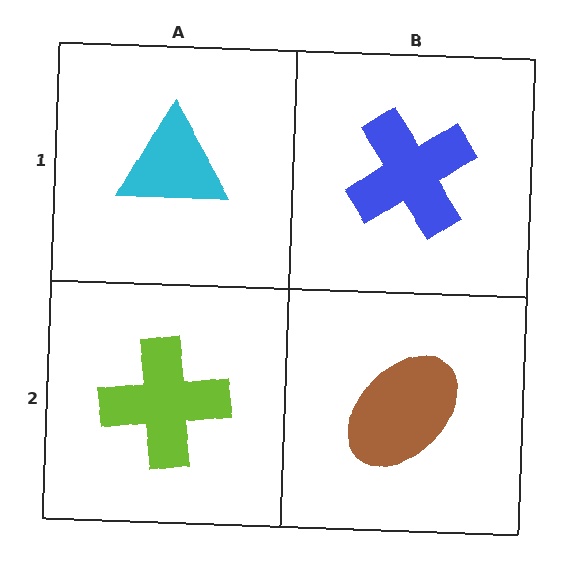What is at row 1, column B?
A blue cross.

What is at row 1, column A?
A cyan triangle.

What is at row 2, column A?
A lime cross.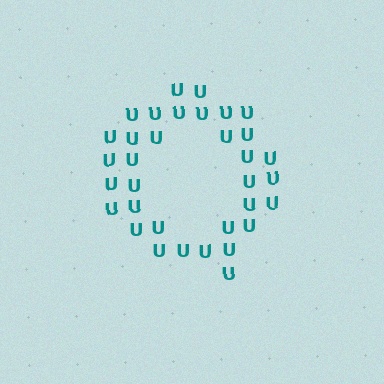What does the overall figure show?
The overall figure shows the letter Q.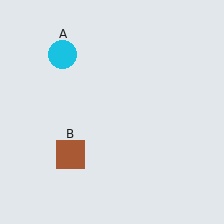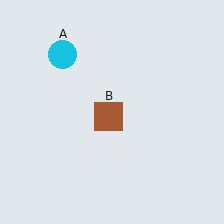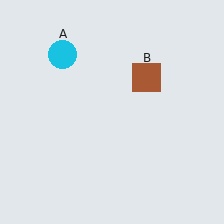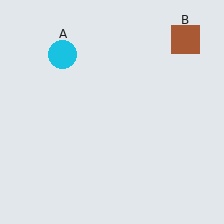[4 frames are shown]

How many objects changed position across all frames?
1 object changed position: brown square (object B).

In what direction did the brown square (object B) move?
The brown square (object B) moved up and to the right.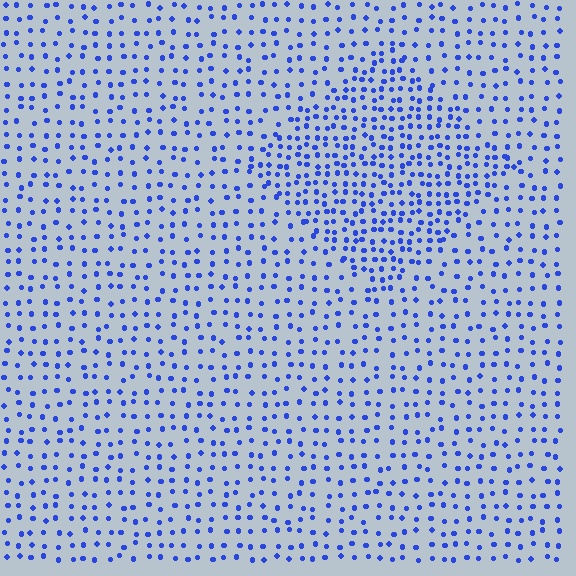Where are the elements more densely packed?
The elements are more densely packed inside the diamond boundary.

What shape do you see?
I see a diamond.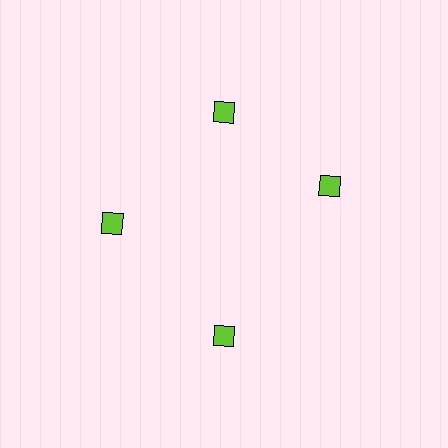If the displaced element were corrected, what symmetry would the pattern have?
It would have 4-fold rotational symmetry — the pattern would map onto itself every 90 degrees.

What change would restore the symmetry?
The symmetry would be restored by rotating it back into even spacing with its neighbors so that all 4 diamonds sit at equal angles and equal distance from the center.